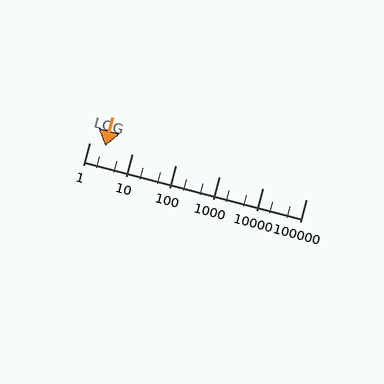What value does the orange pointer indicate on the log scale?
The pointer indicates approximately 2.3.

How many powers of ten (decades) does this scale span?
The scale spans 5 decades, from 1 to 100000.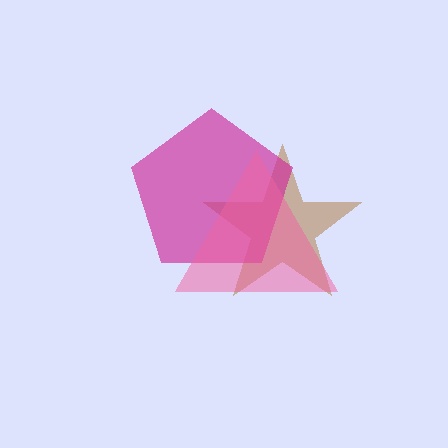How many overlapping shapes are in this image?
There are 3 overlapping shapes in the image.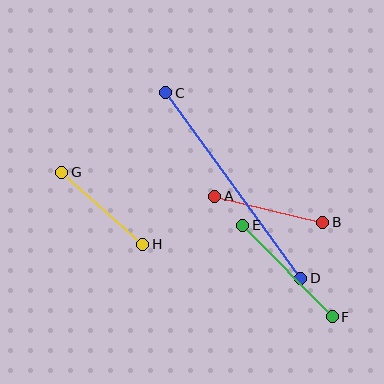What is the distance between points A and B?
The distance is approximately 111 pixels.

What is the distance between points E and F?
The distance is approximately 128 pixels.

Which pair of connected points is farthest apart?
Points C and D are farthest apart.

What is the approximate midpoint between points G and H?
The midpoint is at approximately (102, 208) pixels.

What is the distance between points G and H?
The distance is approximately 109 pixels.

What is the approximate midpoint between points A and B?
The midpoint is at approximately (269, 209) pixels.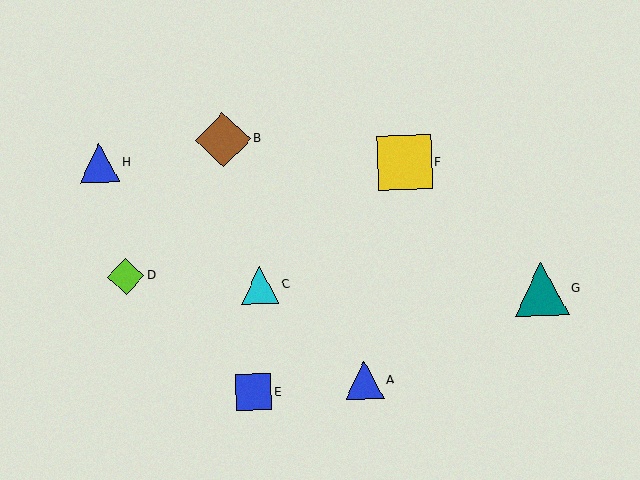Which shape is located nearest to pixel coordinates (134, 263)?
The lime diamond (labeled D) at (126, 276) is nearest to that location.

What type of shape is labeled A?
Shape A is a blue triangle.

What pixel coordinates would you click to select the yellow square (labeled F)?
Click at (405, 163) to select the yellow square F.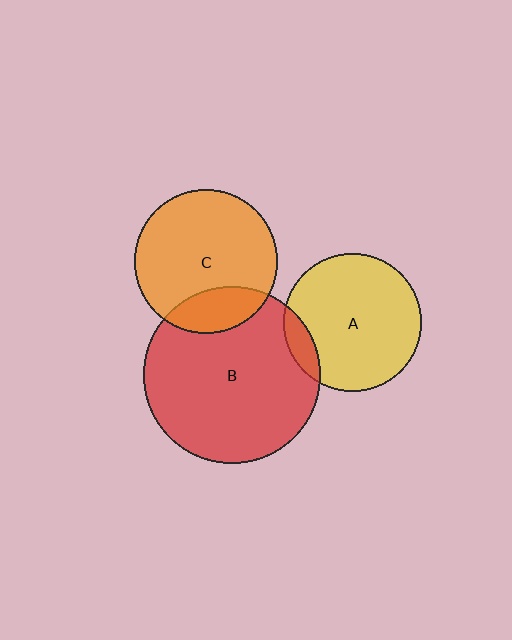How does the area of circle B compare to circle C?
Approximately 1.5 times.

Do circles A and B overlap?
Yes.